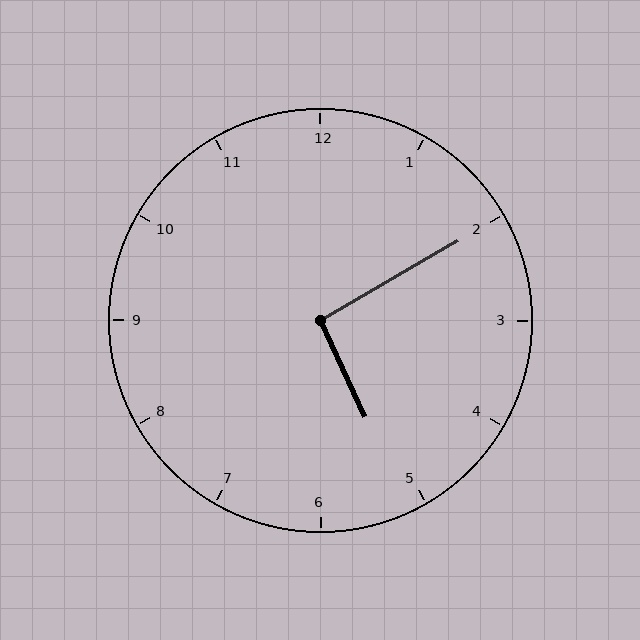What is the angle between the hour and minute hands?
Approximately 95 degrees.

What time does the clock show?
5:10.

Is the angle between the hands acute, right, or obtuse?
It is right.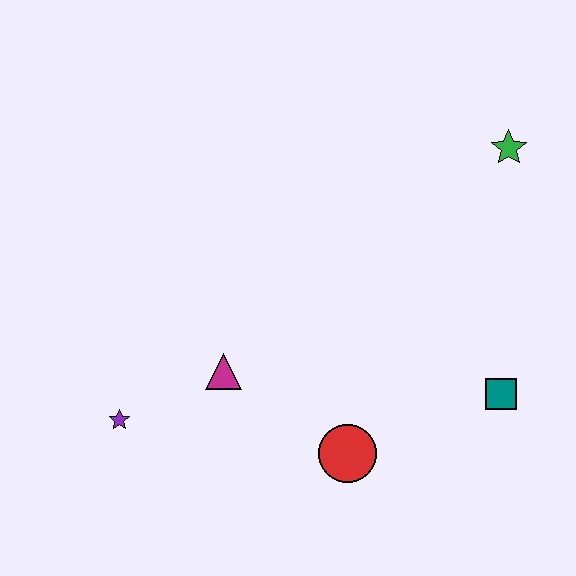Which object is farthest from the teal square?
The purple star is farthest from the teal square.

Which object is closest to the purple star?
The magenta triangle is closest to the purple star.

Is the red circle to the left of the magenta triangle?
No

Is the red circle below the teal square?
Yes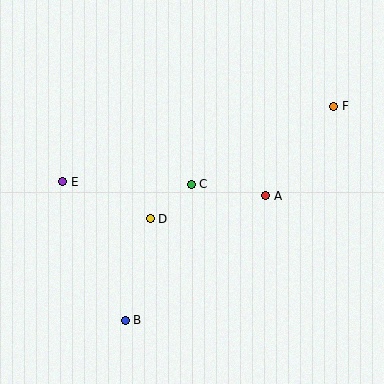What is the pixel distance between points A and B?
The distance between A and B is 188 pixels.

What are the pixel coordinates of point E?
Point E is at (63, 182).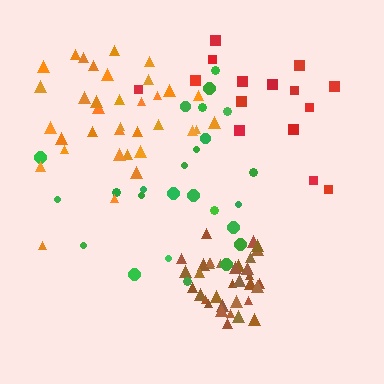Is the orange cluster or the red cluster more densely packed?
Orange.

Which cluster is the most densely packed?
Brown.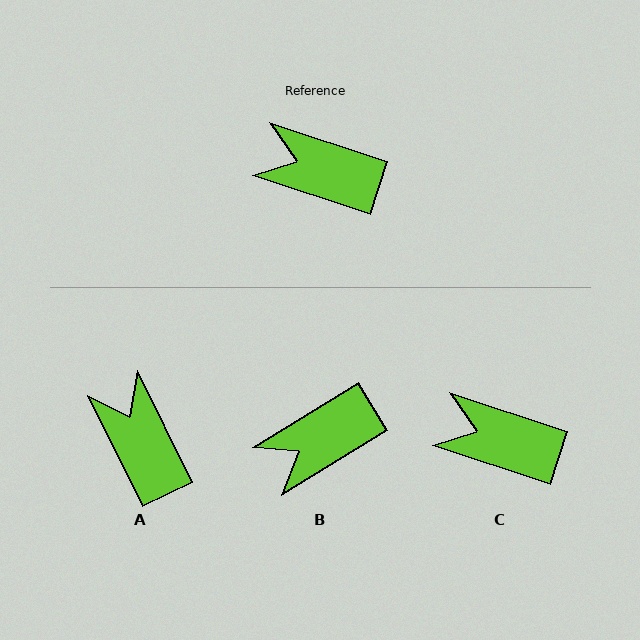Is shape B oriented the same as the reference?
No, it is off by about 50 degrees.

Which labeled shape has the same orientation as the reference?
C.